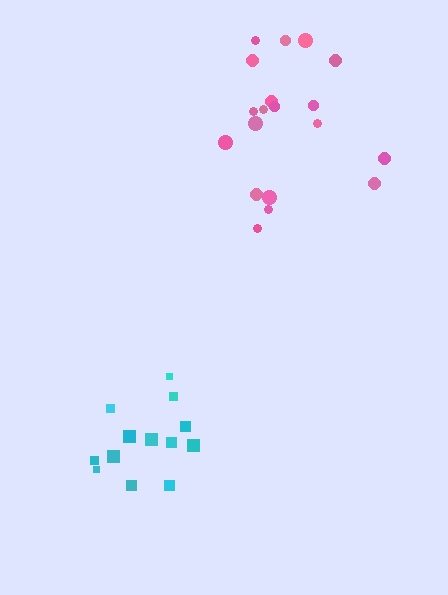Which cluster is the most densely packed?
Cyan.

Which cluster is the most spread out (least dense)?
Pink.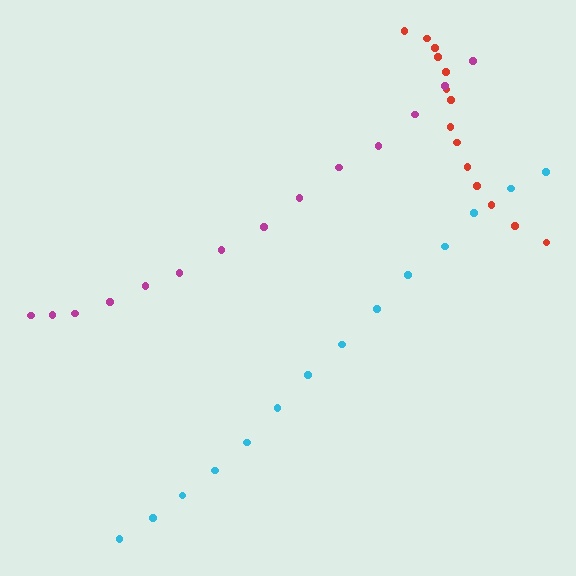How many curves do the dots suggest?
There are 3 distinct paths.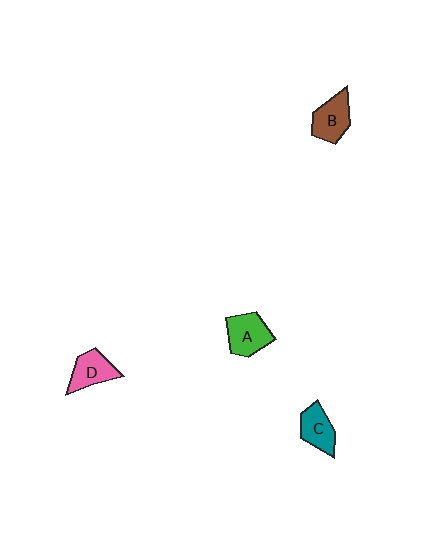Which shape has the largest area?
Shape A (green).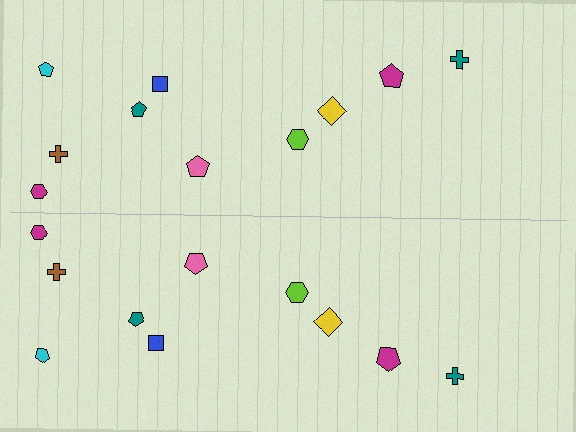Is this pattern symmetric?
Yes, this pattern has bilateral (reflection) symmetry.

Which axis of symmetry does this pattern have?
The pattern has a horizontal axis of symmetry running through the center of the image.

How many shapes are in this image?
There are 20 shapes in this image.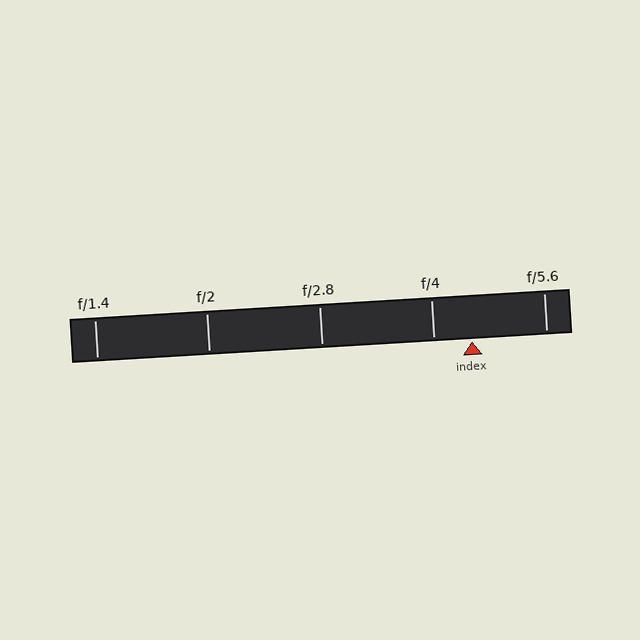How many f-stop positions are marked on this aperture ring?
There are 5 f-stop positions marked.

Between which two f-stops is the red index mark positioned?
The index mark is between f/4 and f/5.6.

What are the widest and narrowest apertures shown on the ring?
The widest aperture shown is f/1.4 and the narrowest is f/5.6.